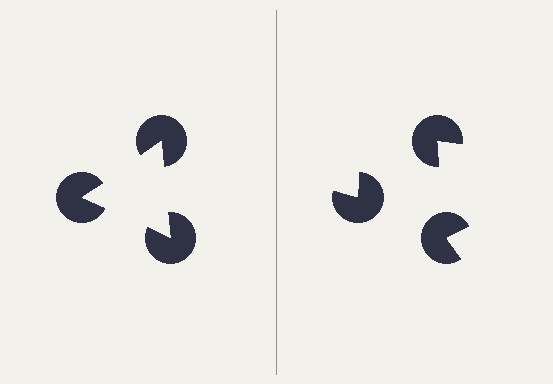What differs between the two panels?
The pac-man discs are positioned identically on both sides; only the wedge orientations differ. On the left they align to a triangle; on the right they are misaligned.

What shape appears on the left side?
An illusory triangle.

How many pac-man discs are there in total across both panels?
6 — 3 on each side.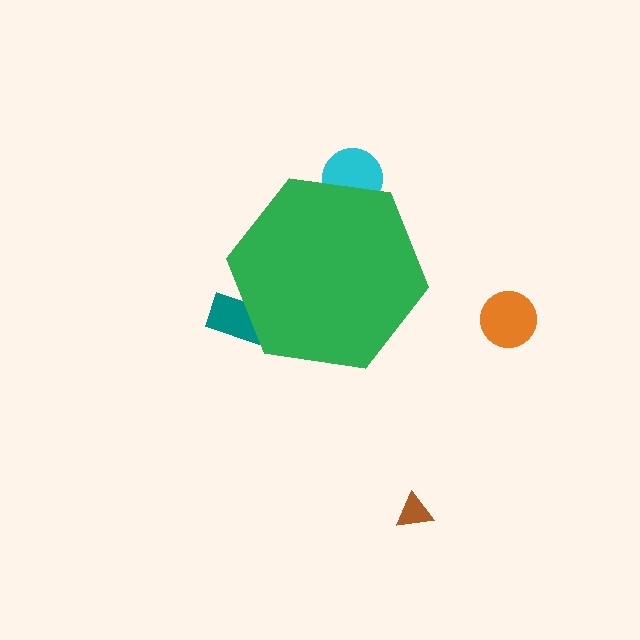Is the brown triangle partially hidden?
No, the brown triangle is fully visible.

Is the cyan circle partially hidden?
Yes, the cyan circle is partially hidden behind the green hexagon.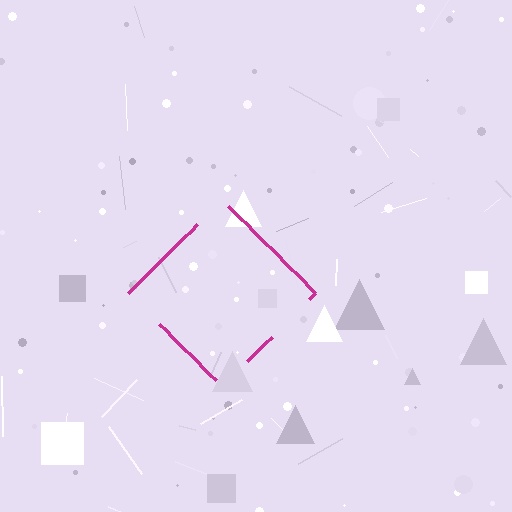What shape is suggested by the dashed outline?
The dashed outline suggests a diamond.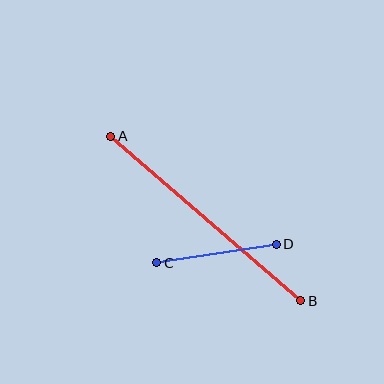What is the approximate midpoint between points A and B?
The midpoint is at approximately (206, 219) pixels.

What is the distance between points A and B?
The distance is approximately 251 pixels.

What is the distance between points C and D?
The distance is approximately 121 pixels.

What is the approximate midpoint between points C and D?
The midpoint is at approximately (217, 254) pixels.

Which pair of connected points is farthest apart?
Points A and B are farthest apart.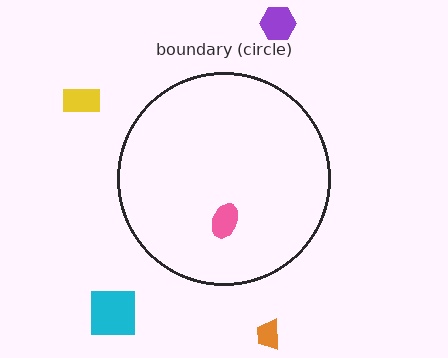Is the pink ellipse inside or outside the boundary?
Inside.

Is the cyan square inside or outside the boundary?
Outside.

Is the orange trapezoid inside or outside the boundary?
Outside.